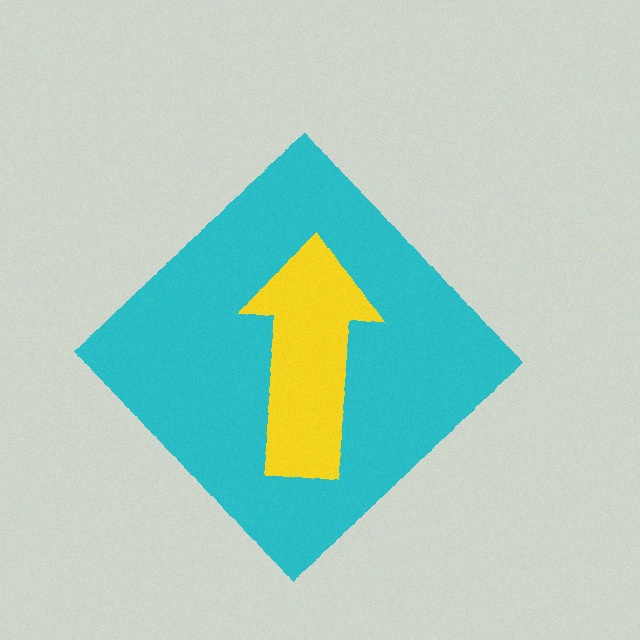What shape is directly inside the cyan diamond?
The yellow arrow.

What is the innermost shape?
The yellow arrow.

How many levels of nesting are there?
2.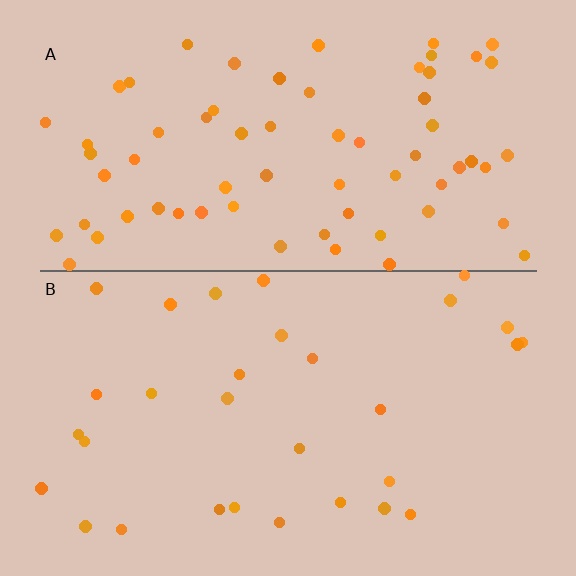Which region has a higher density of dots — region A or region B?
A (the top).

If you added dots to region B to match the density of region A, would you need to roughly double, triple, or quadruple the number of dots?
Approximately double.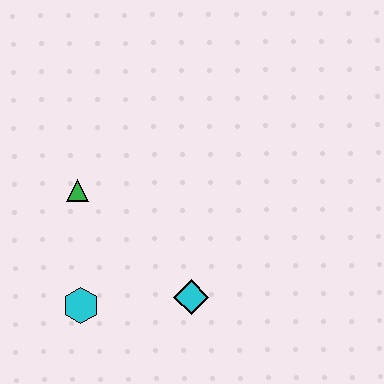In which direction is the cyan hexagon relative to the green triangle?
The cyan hexagon is below the green triangle.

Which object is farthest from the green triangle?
The cyan diamond is farthest from the green triangle.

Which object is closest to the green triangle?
The cyan hexagon is closest to the green triangle.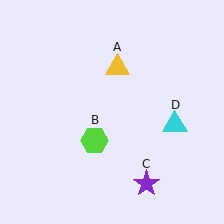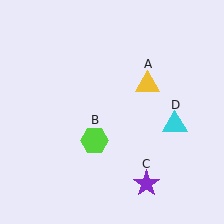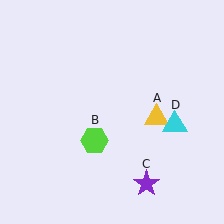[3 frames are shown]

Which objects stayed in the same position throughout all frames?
Lime hexagon (object B) and purple star (object C) and cyan triangle (object D) remained stationary.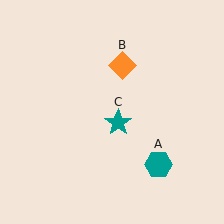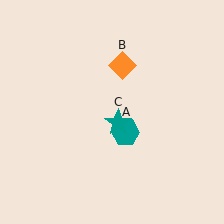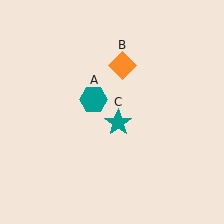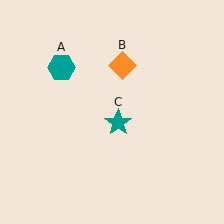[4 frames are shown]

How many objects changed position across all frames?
1 object changed position: teal hexagon (object A).